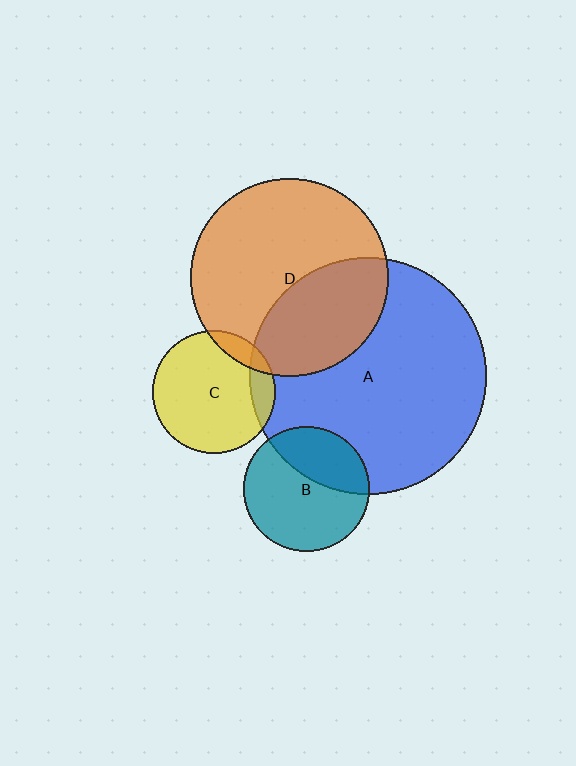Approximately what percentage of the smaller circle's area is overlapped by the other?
Approximately 10%.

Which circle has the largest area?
Circle A (blue).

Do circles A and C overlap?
Yes.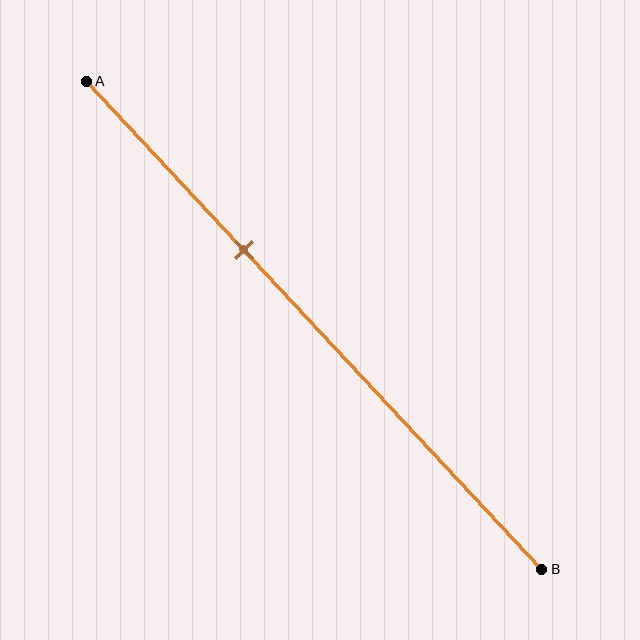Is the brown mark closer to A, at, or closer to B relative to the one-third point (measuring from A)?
The brown mark is approximately at the one-third point of segment AB.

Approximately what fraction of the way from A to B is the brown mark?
The brown mark is approximately 35% of the way from A to B.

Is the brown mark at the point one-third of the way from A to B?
Yes, the mark is approximately at the one-third point.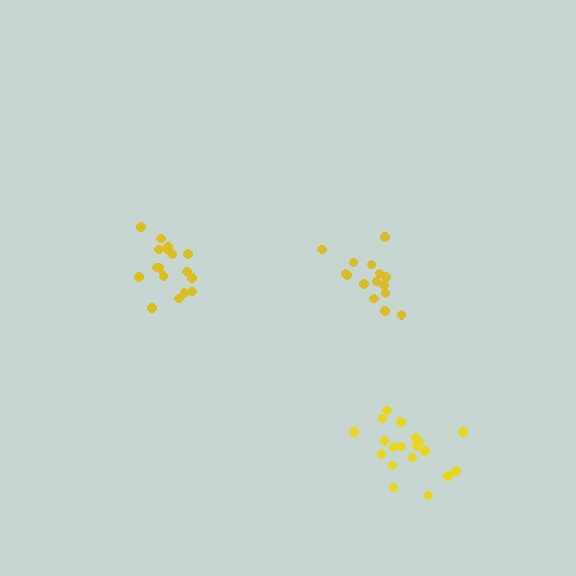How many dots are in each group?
Group 1: 19 dots, Group 2: 17 dots, Group 3: 15 dots (51 total).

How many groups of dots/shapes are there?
There are 3 groups.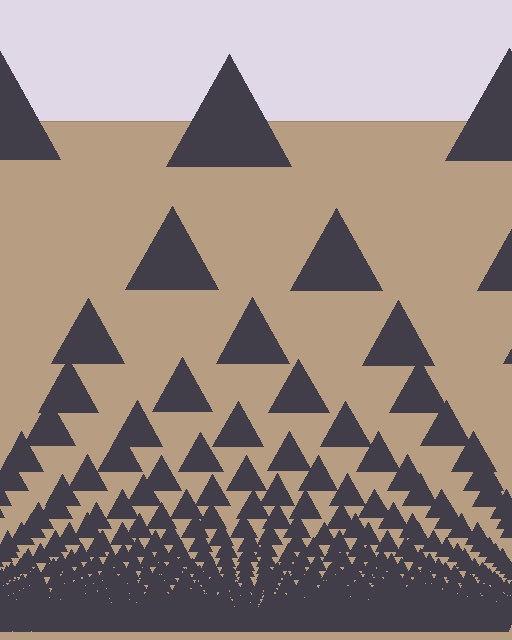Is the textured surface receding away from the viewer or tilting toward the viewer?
The surface appears to tilt toward the viewer. Texture elements get larger and sparser toward the top.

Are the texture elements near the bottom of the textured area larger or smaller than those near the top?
Smaller. The gradient is inverted — elements near the bottom are smaller and denser.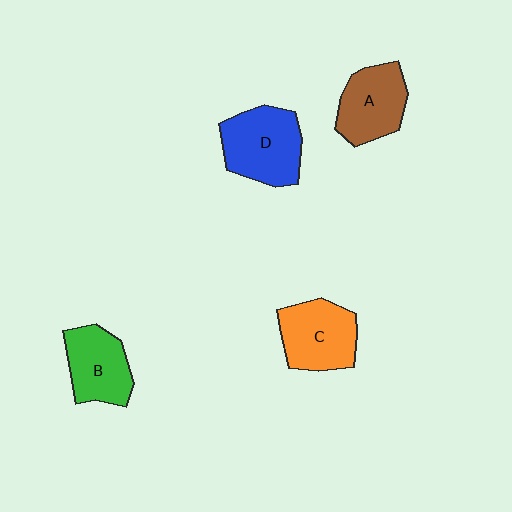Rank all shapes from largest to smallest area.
From largest to smallest: D (blue), C (orange), A (brown), B (green).